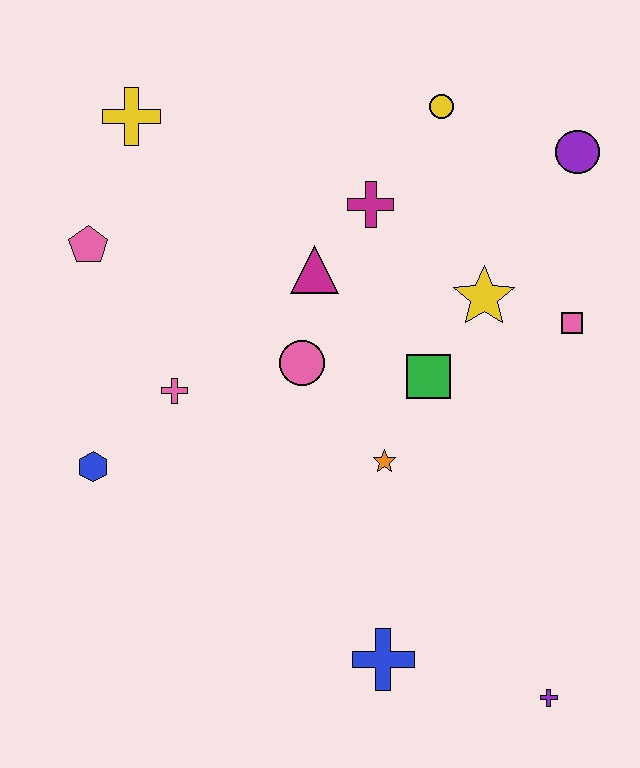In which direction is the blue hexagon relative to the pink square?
The blue hexagon is to the left of the pink square.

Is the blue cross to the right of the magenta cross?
Yes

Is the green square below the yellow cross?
Yes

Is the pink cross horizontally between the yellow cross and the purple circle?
Yes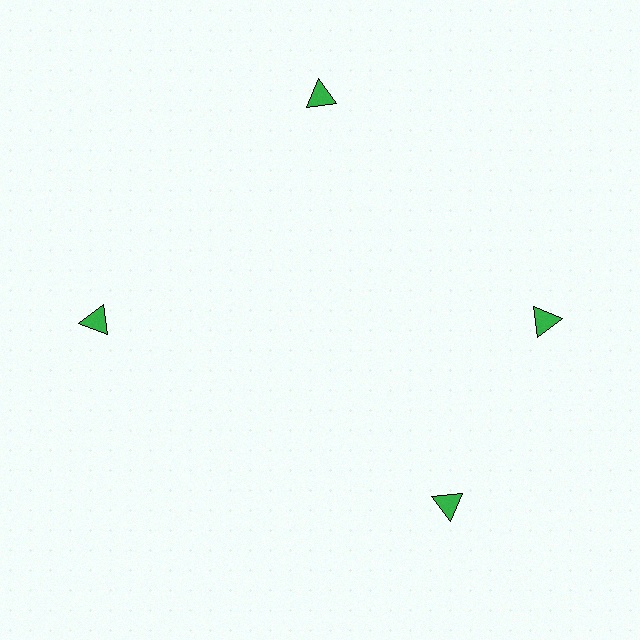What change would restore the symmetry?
The symmetry would be restored by rotating it back into even spacing with its neighbors so that all 4 triangles sit at equal angles and equal distance from the center.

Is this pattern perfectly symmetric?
No. The 4 green triangles are arranged in a ring, but one element near the 6 o'clock position is rotated out of alignment along the ring, breaking the 4-fold rotational symmetry.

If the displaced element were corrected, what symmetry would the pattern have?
It would have 4-fold rotational symmetry — the pattern would map onto itself every 90 degrees.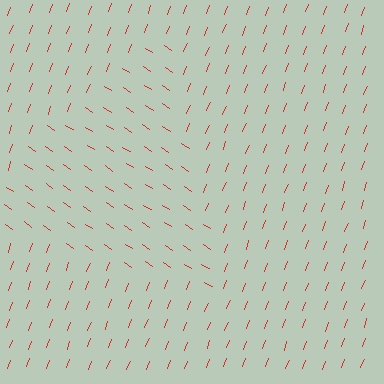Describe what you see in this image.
The image is filled with small red line segments. A triangle region in the image has lines oriented differently from the surrounding lines, creating a visible texture boundary.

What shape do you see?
I see a triangle.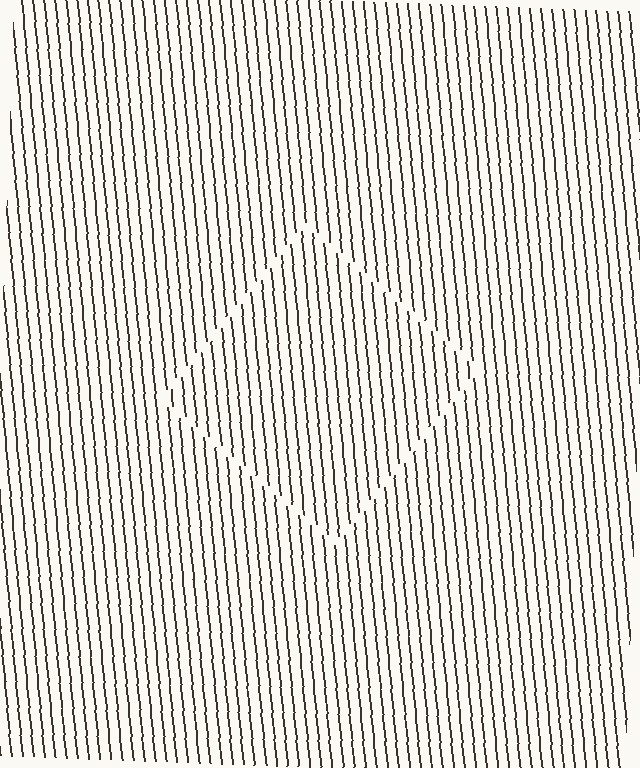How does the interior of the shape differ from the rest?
The interior of the shape contains the same grating, shifted by half a period — the contour is defined by the phase discontinuity where line-ends from the inner and outer gratings abut.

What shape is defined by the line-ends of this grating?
An illusory square. The interior of the shape contains the same grating, shifted by half a period — the contour is defined by the phase discontinuity where line-ends from the inner and outer gratings abut.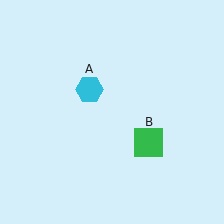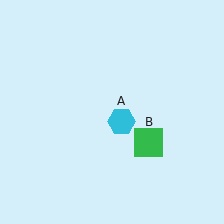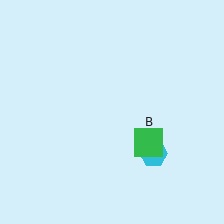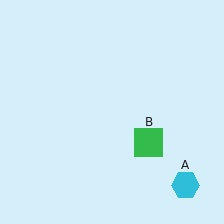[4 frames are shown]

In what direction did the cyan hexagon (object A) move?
The cyan hexagon (object A) moved down and to the right.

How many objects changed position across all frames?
1 object changed position: cyan hexagon (object A).